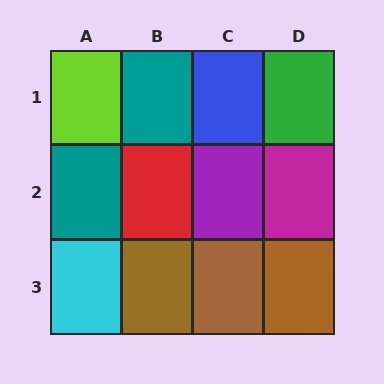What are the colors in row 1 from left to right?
Lime, teal, blue, green.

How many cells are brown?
3 cells are brown.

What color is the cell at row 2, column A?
Teal.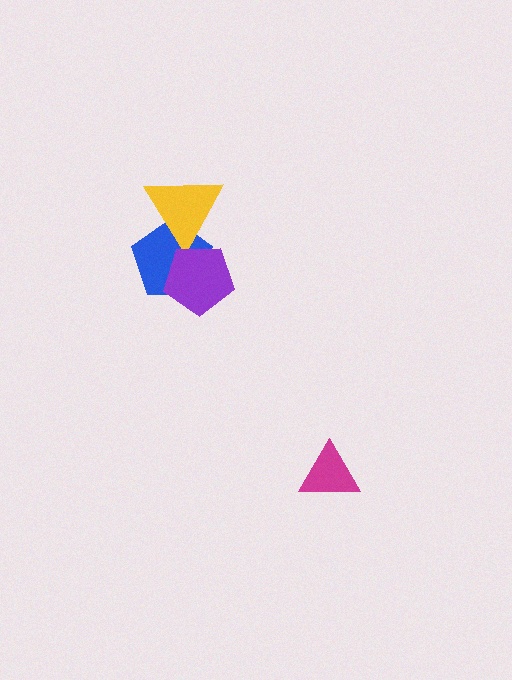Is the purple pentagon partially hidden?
No, no other shape covers it.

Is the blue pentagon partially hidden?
Yes, it is partially covered by another shape.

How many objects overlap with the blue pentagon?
2 objects overlap with the blue pentagon.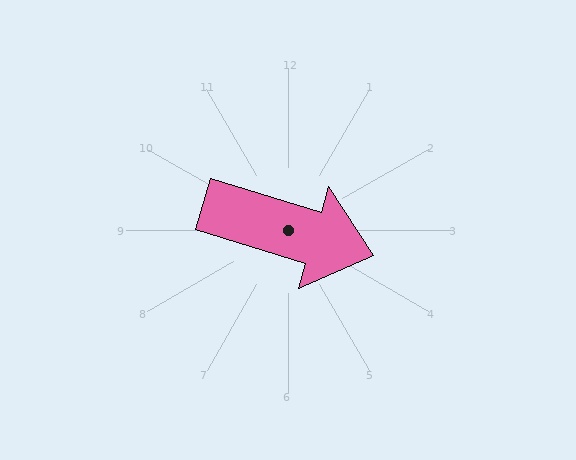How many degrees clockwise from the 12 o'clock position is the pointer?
Approximately 107 degrees.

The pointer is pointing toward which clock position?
Roughly 4 o'clock.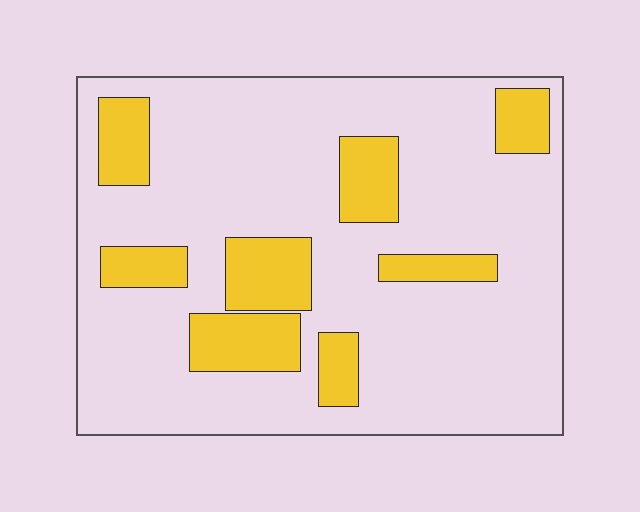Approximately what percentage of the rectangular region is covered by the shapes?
Approximately 20%.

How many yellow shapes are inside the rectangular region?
8.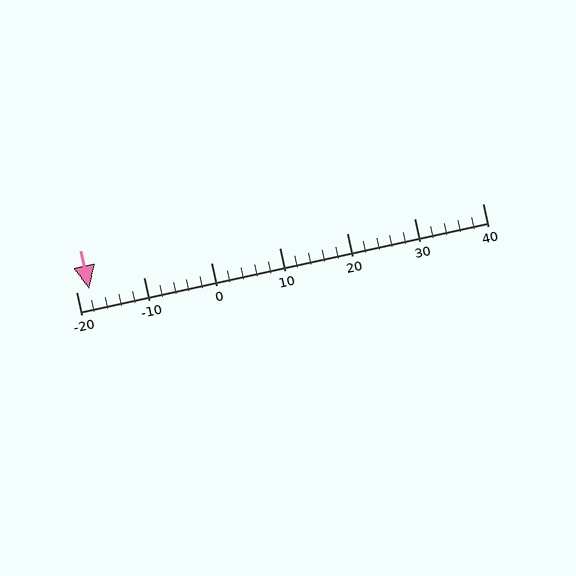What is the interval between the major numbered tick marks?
The major tick marks are spaced 10 units apart.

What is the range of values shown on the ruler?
The ruler shows values from -20 to 40.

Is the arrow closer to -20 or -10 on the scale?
The arrow is closer to -20.